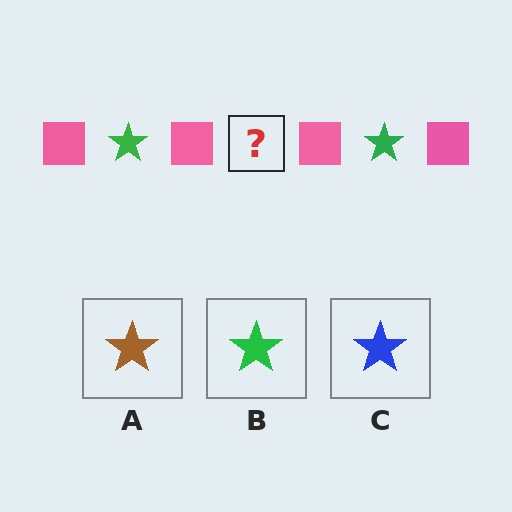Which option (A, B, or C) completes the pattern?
B.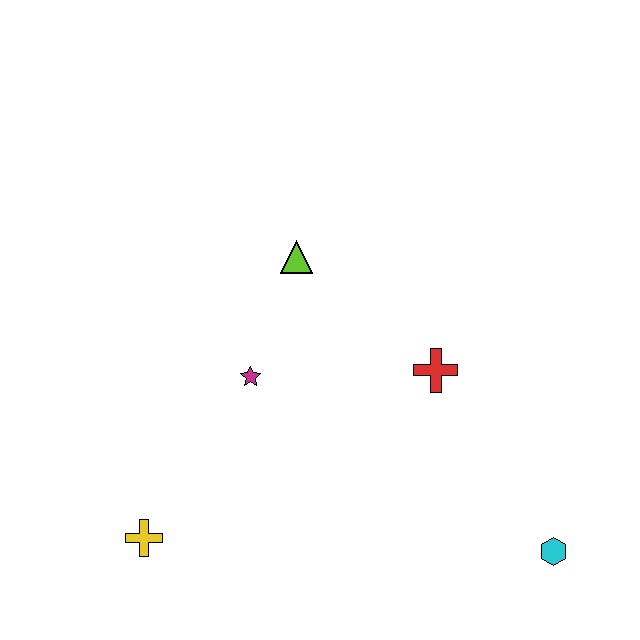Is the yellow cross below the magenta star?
Yes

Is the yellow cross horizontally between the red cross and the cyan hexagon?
No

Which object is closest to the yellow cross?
The magenta star is closest to the yellow cross.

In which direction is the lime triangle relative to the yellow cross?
The lime triangle is above the yellow cross.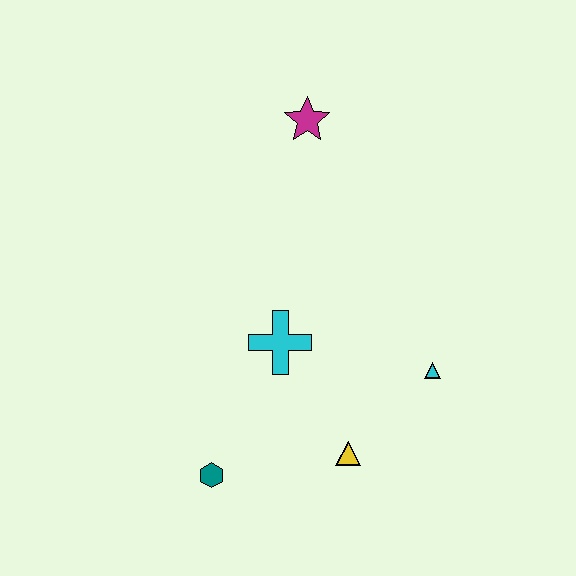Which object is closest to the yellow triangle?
The cyan triangle is closest to the yellow triangle.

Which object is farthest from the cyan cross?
The magenta star is farthest from the cyan cross.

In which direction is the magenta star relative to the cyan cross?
The magenta star is above the cyan cross.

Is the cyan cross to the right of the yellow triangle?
No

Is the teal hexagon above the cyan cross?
No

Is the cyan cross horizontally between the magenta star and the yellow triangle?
No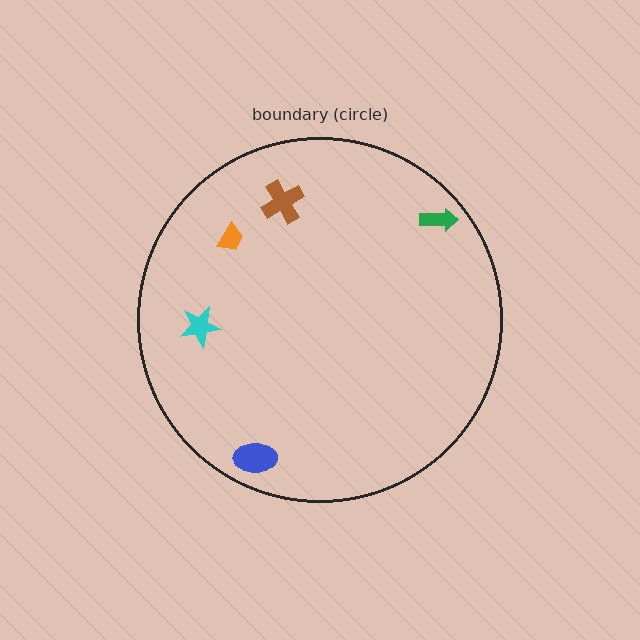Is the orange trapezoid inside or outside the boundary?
Inside.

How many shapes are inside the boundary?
5 inside, 0 outside.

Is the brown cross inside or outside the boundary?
Inside.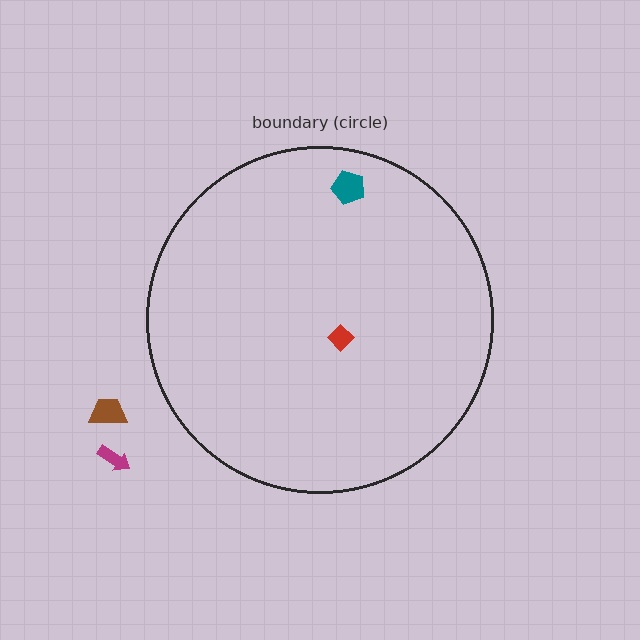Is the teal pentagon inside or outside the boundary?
Inside.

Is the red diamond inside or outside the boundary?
Inside.